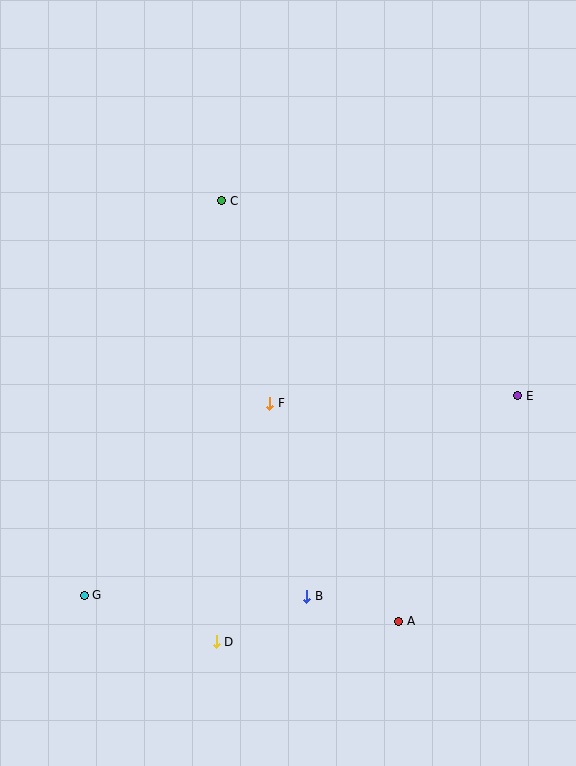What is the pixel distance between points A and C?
The distance between A and C is 456 pixels.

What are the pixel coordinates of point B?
Point B is at (307, 596).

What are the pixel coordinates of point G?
Point G is at (84, 595).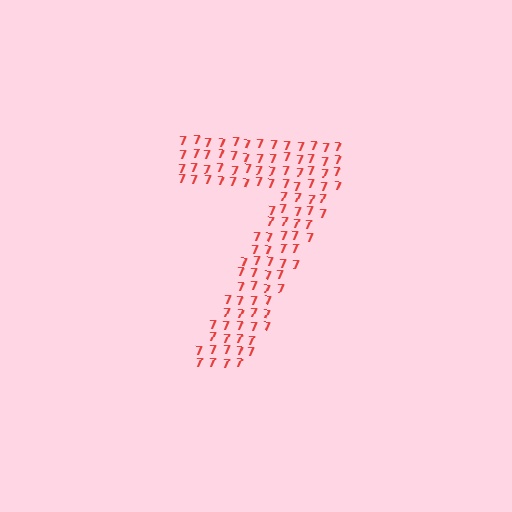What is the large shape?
The large shape is the digit 7.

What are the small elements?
The small elements are digit 7's.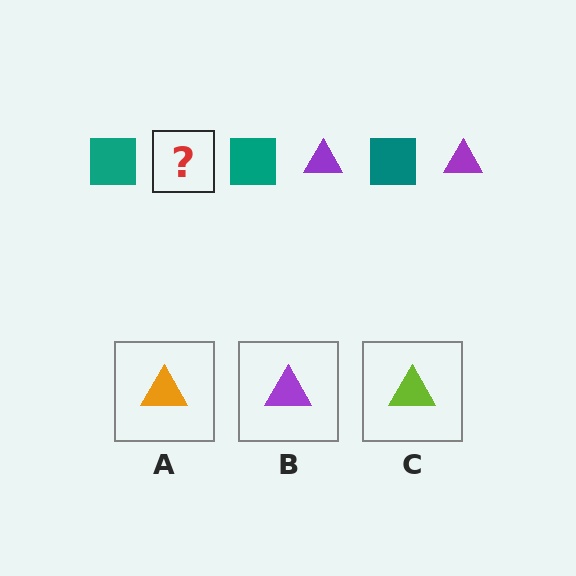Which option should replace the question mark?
Option B.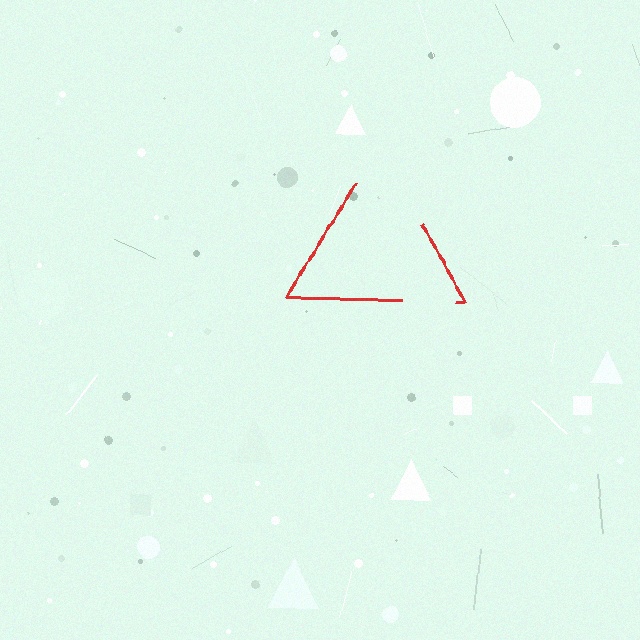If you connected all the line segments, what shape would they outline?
They would outline a triangle.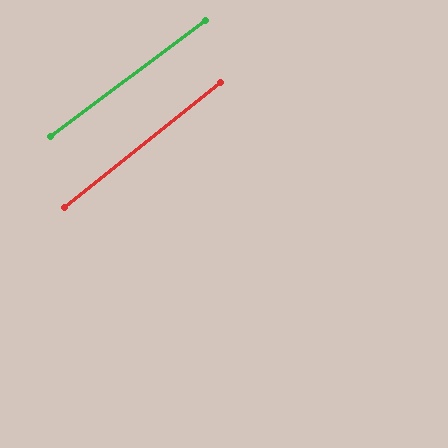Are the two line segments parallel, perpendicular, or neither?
Parallel — their directions differ by only 1.9°.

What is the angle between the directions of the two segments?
Approximately 2 degrees.